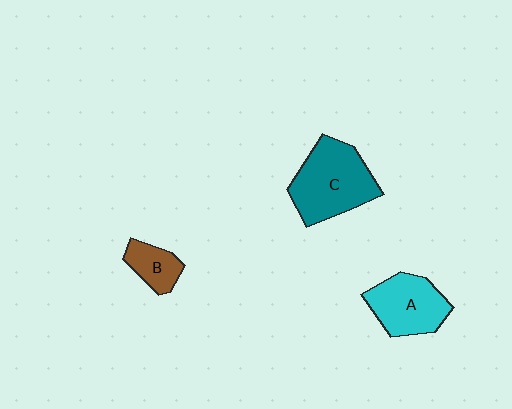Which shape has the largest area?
Shape C (teal).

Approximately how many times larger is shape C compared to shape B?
Approximately 2.6 times.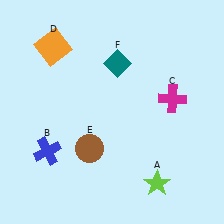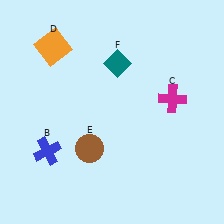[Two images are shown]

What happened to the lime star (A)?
The lime star (A) was removed in Image 2. It was in the bottom-right area of Image 1.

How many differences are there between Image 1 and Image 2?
There is 1 difference between the two images.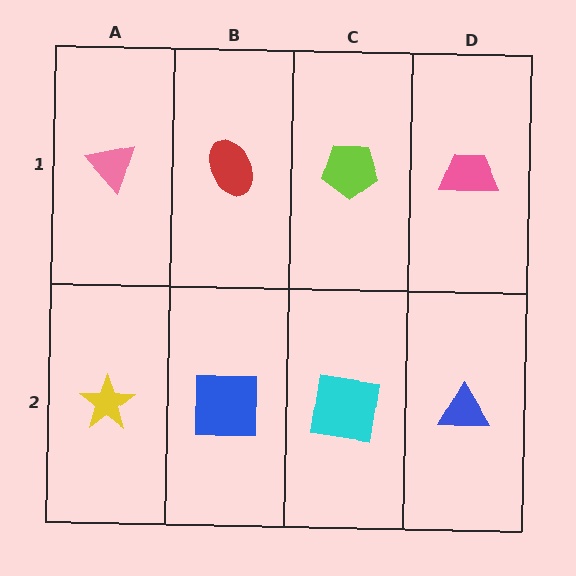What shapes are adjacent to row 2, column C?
A lime pentagon (row 1, column C), a blue square (row 2, column B), a blue triangle (row 2, column D).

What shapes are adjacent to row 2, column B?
A red ellipse (row 1, column B), a yellow star (row 2, column A), a cyan square (row 2, column C).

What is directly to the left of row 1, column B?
A pink triangle.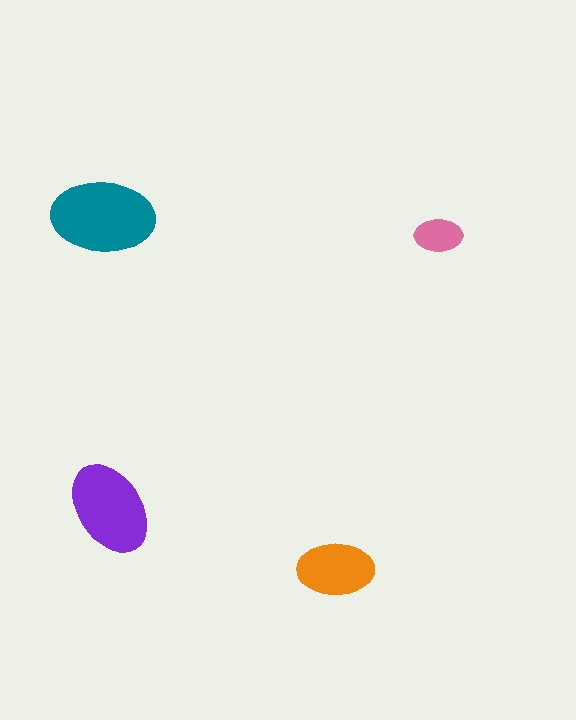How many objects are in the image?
There are 4 objects in the image.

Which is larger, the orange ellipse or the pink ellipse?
The orange one.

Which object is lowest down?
The orange ellipse is bottommost.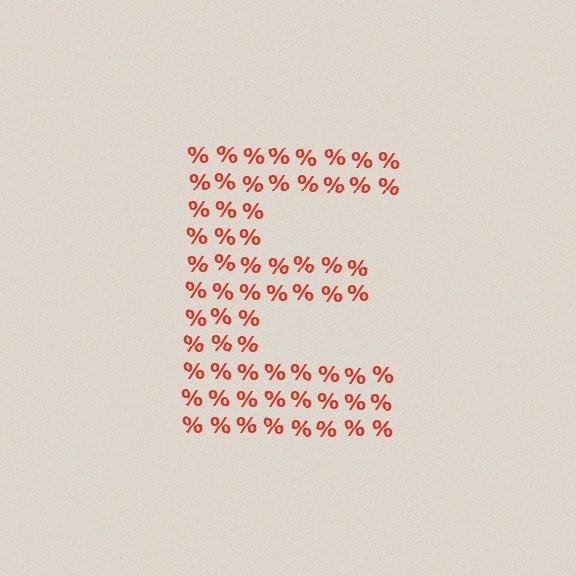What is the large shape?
The large shape is the letter E.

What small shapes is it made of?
It is made of small percent signs.